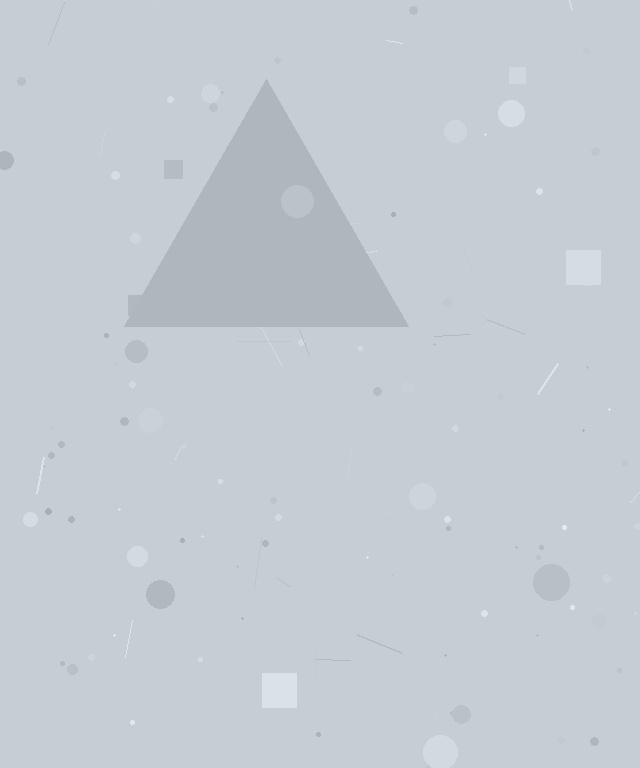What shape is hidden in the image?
A triangle is hidden in the image.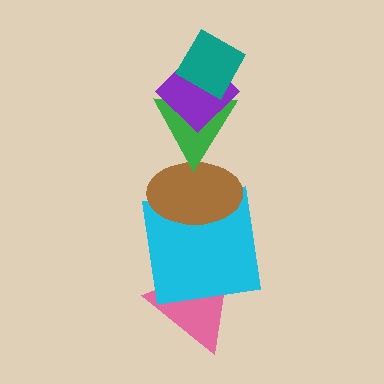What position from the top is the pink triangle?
The pink triangle is 6th from the top.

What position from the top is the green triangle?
The green triangle is 3rd from the top.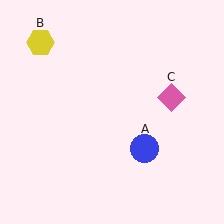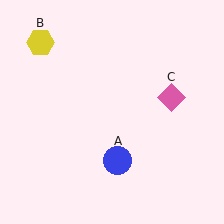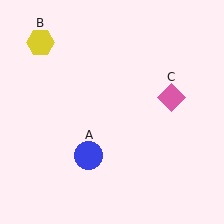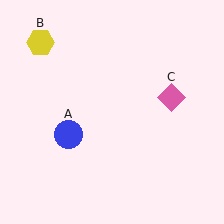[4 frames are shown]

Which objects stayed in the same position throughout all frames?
Yellow hexagon (object B) and pink diamond (object C) remained stationary.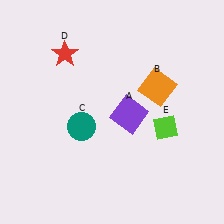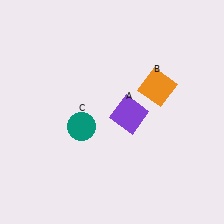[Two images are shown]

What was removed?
The lime diamond (E), the red star (D) were removed in Image 2.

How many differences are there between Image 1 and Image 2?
There are 2 differences between the two images.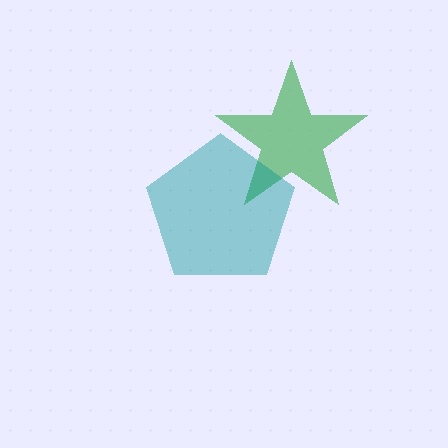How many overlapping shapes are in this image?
There are 2 overlapping shapes in the image.